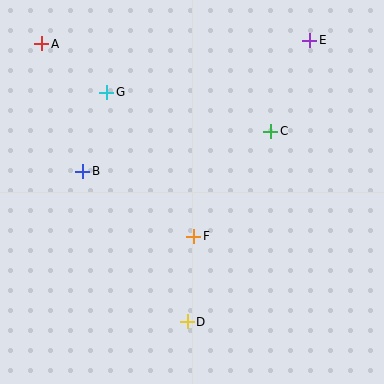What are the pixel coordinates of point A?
Point A is at (42, 44).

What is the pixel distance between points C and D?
The distance between C and D is 208 pixels.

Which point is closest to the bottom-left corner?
Point D is closest to the bottom-left corner.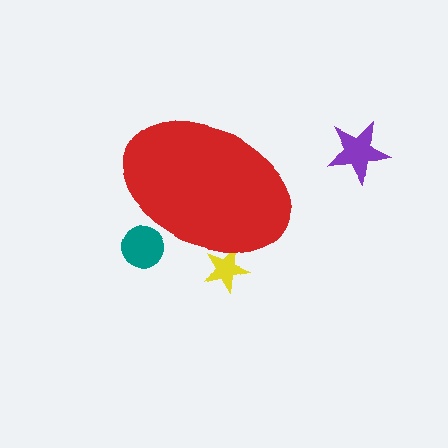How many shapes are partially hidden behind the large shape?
2 shapes are partially hidden.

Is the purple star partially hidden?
No, the purple star is fully visible.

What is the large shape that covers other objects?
A red ellipse.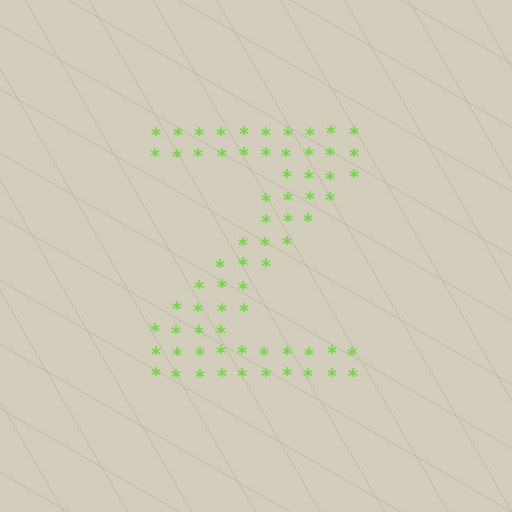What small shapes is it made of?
It is made of small asterisks.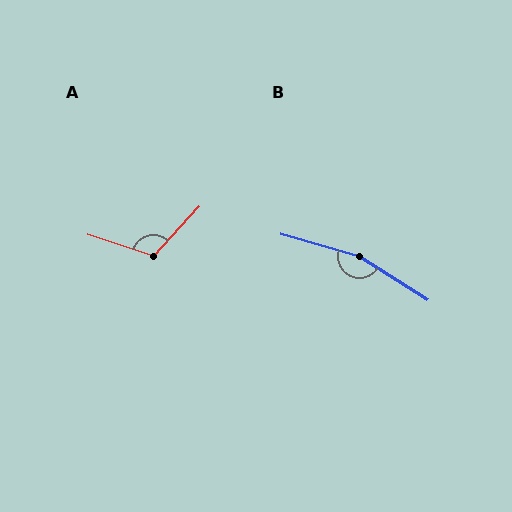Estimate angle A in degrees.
Approximately 114 degrees.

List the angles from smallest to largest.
A (114°), B (164°).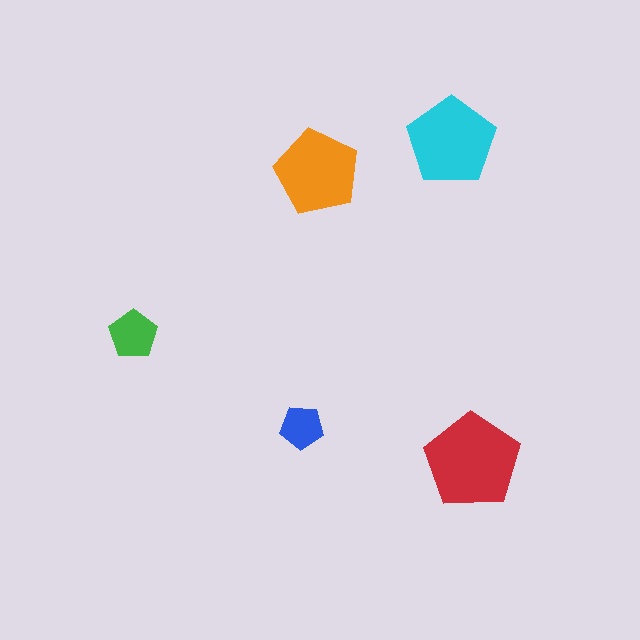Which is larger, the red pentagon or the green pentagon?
The red one.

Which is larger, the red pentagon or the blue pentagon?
The red one.